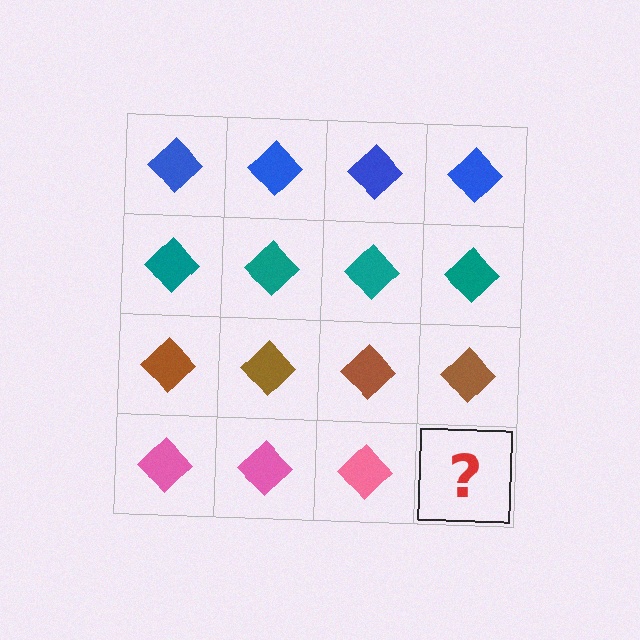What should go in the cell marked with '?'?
The missing cell should contain a pink diamond.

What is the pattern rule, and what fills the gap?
The rule is that each row has a consistent color. The gap should be filled with a pink diamond.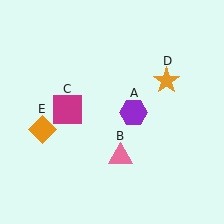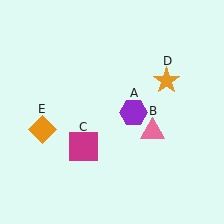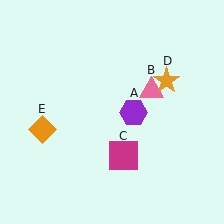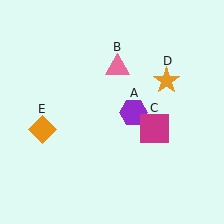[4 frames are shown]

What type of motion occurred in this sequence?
The pink triangle (object B), magenta square (object C) rotated counterclockwise around the center of the scene.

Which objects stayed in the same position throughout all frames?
Purple hexagon (object A) and orange star (object D) and orange diamond (object E) remained stationary.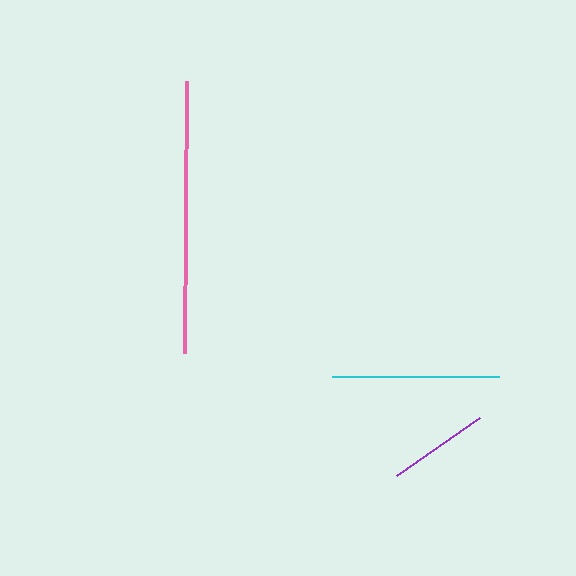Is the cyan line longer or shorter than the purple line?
The cyan line is longer than the purple line.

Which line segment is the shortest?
The purple line is the shortest at approximately 101 pixels.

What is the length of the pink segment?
The pink segment is approximately 271 pixels long.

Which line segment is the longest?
The pink line is the longest at approximately 271 pixels.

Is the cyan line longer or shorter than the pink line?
The pink line is longer than the cyan line.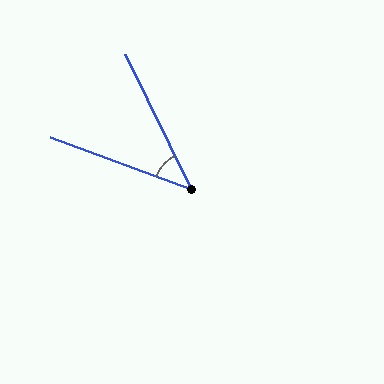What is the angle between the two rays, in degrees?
Approximately 44 degrees.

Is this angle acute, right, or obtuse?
It is acute.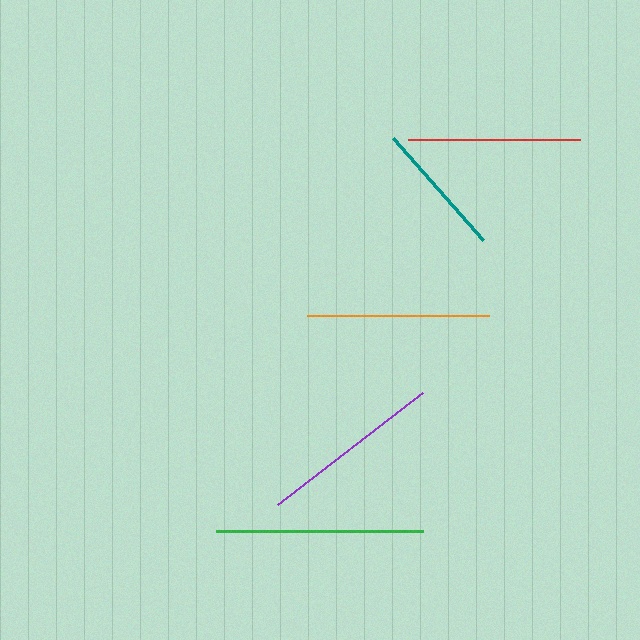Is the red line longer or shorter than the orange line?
The orange line is longer than the red line.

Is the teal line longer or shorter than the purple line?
The purple line is longer than the teal line.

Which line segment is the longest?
The green line is the longest at approximately 207 pixels.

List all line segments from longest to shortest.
From longest to shortest: green, purple, orange, red, teal.